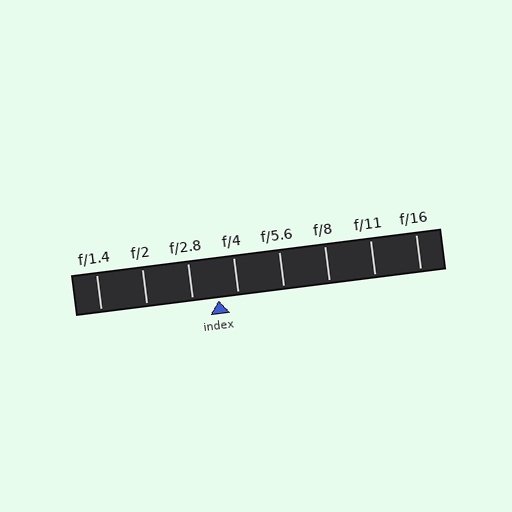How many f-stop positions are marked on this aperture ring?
There are 8 f-stop positions marked.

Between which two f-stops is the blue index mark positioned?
The index mark is between f/2.8 and f/4.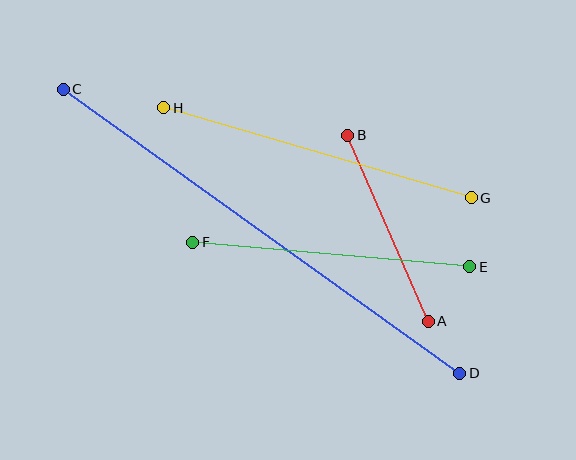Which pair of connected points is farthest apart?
Points C and D are farthest apart.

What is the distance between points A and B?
The distance is approximately 202 pixels.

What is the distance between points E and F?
The distance is approximately 278 pixels.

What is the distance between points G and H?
The distance is approximately 320 pixels.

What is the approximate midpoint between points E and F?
The midpoint is at approximately (331, 254) pixels.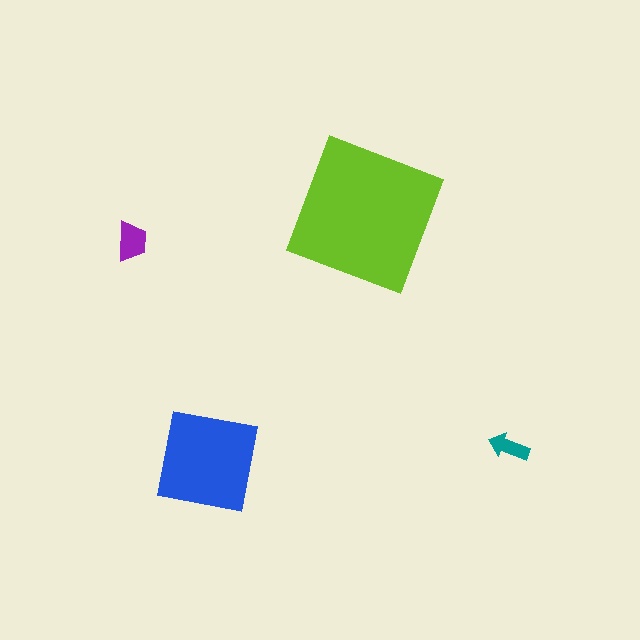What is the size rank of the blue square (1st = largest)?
2nd.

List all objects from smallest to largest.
The teal arrow, the purple trapezoid, the blue square, the lime square.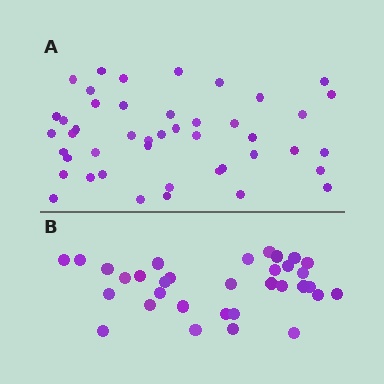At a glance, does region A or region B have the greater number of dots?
Region A (the top region) has more dots.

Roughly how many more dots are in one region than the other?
Region A has roughly 12 or so more dots than region B.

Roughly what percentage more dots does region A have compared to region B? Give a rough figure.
About 35% more.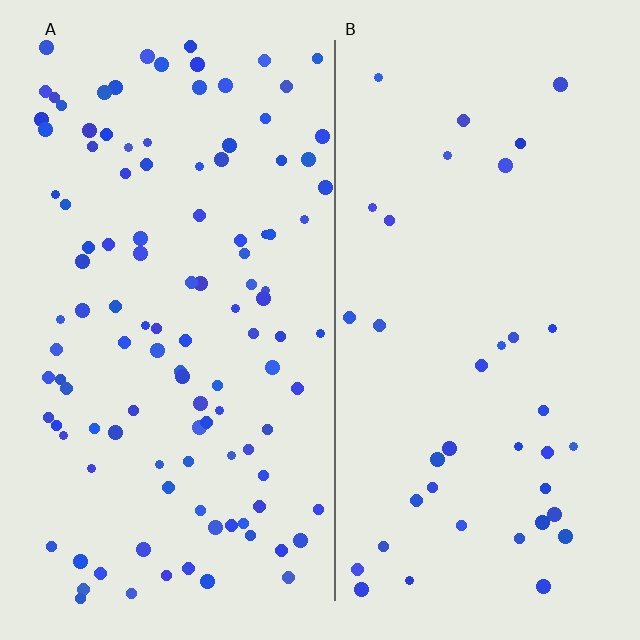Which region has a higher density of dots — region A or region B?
A (the left).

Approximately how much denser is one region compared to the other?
Approximately 3.0× — region A over region B.